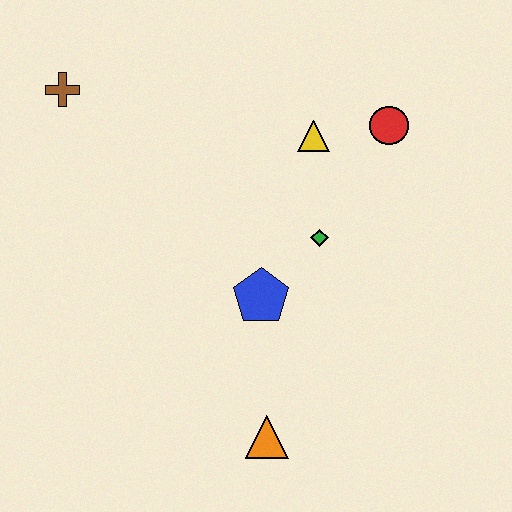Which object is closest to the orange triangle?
The blue pentagon is closest to the orange triangle.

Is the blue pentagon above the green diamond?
No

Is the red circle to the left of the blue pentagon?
No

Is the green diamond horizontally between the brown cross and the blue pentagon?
No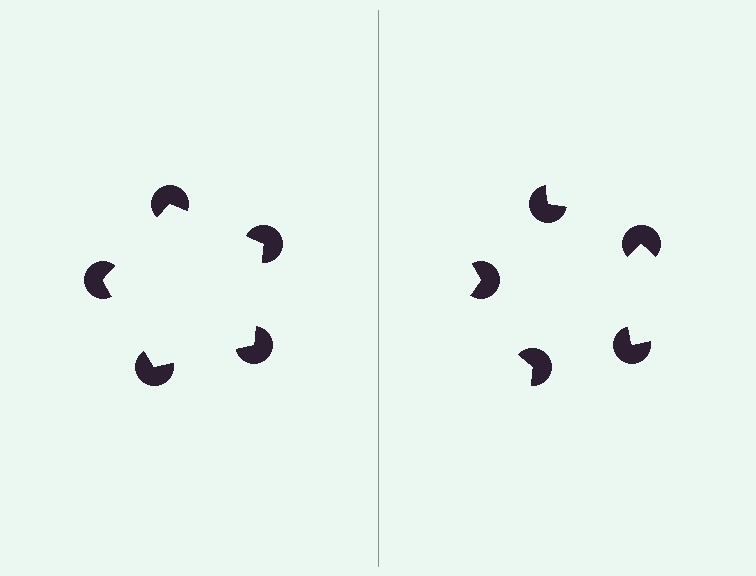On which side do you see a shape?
An illusory pentagon appears on the left side. On the right side the wedge cuts are rotated, so no coherent shape forms.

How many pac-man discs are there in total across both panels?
10 — 5 on each side.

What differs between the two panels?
The pac-man discs are positioned identically on both sides; only the wedge orientations differ. On the left they align to a pentagon; on the right they are misaligned.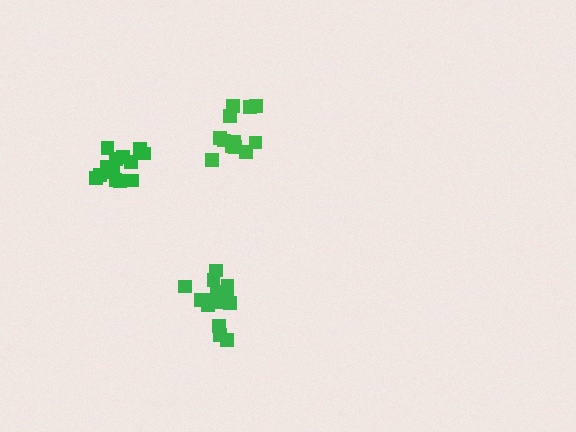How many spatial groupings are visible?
There are 3 spatial groupings.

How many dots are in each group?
Group 1: 12 dots, Group 2: 14 dots, Group 3: 16 dots (42 total).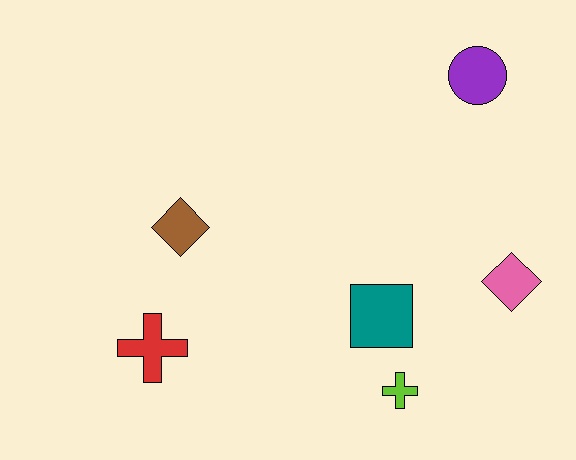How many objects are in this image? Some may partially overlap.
There are 6 objects.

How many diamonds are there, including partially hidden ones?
There are 2 diamonds.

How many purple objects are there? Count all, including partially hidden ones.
There is 1 purple object.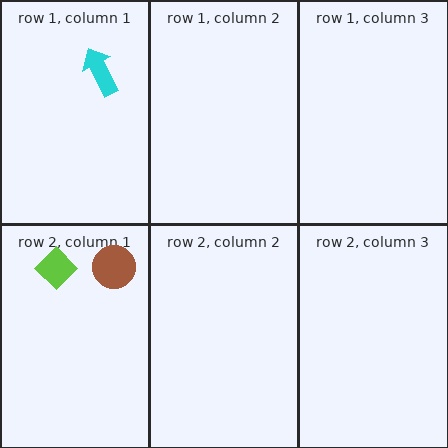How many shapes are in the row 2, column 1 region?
2.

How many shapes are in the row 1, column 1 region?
1.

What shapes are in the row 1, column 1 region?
The cyan arrow.